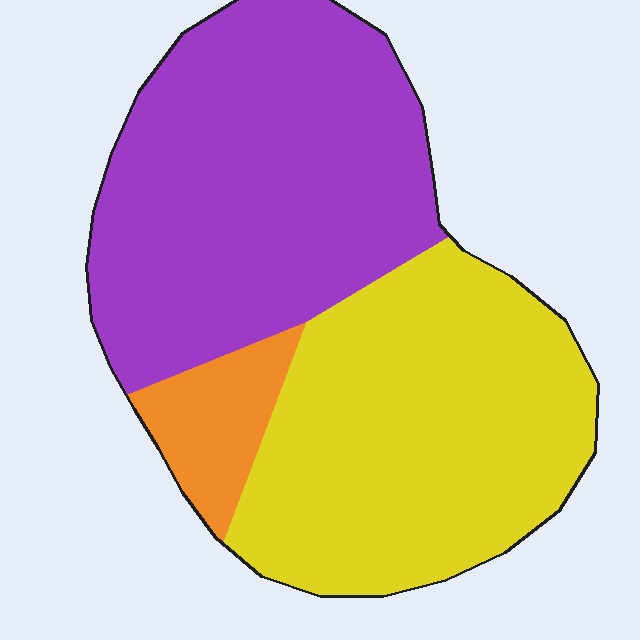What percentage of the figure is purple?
Purple takes up about one half (1/2) of the figure.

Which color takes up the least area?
Orange, at roughly 10%.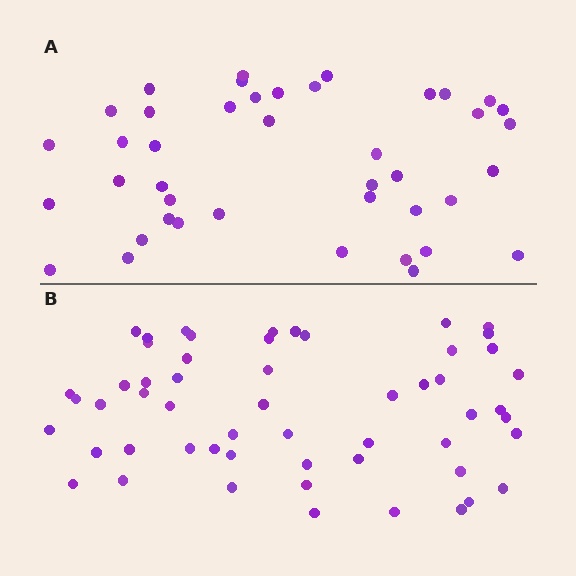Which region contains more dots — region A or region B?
Region B (the bottom region) has more dots.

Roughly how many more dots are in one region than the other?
Region B has approximately 15 more dots than region A.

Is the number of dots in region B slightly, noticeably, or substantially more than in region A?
Region B has noticeably more, but not dramatically so. The ratio is roughly 1.3 to 1.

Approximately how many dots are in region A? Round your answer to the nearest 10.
About 40 dots. (The exact count is 42, which rounds to 40.)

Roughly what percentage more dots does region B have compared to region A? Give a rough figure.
About 30% more.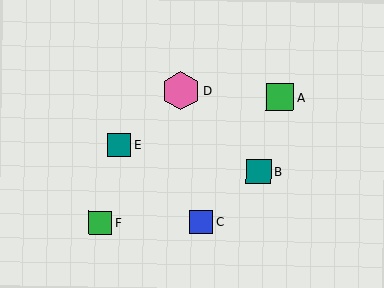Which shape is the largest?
The pink hexagon (labeled D) is the largest.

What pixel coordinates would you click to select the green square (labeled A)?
Click at (280, 97) to select the green square A.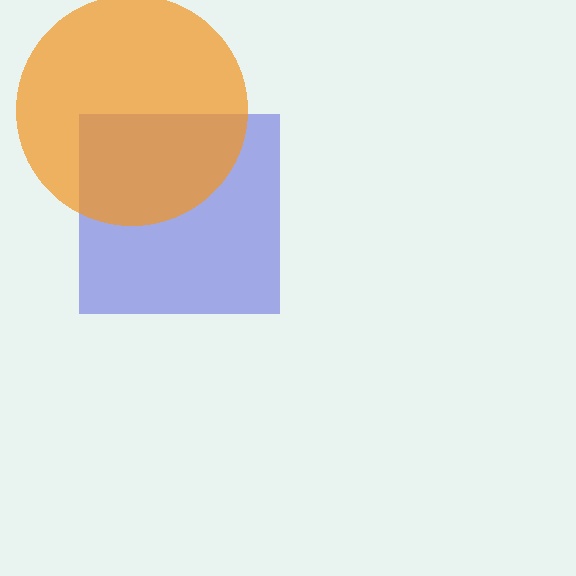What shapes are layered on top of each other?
The layered shapes are: a blue square, an orange circle.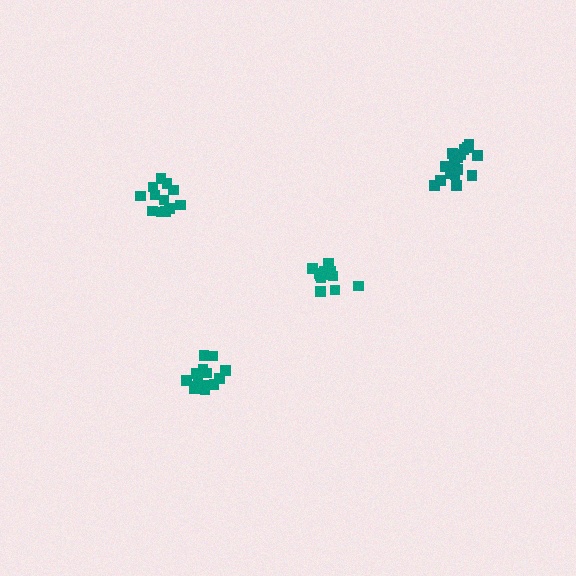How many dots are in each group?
Group 1: 12 dots, Group 2: 16 dots, Group 3: 15 dots, Group 4: 12 dots (55 total).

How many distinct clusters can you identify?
There are 4 distinct clusters.